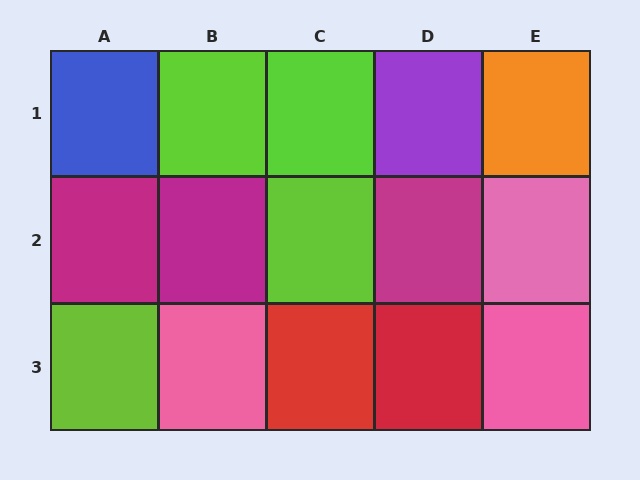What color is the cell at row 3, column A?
Lime.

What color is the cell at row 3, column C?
Red.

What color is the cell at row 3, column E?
Pink.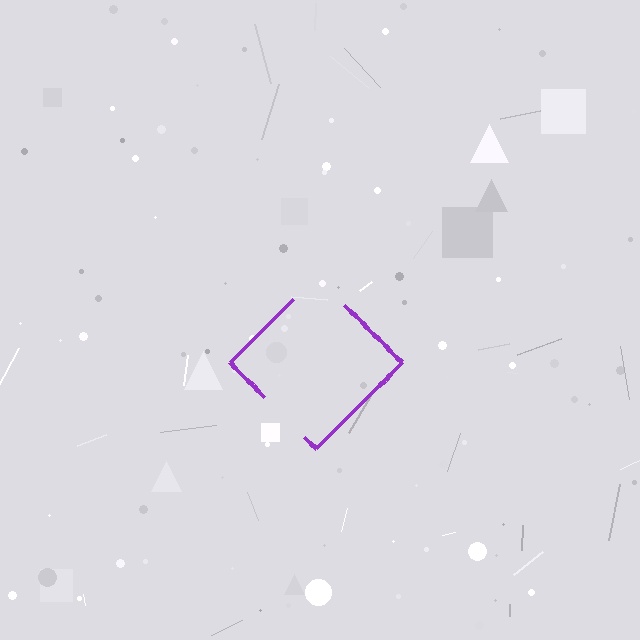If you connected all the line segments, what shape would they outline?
They would outline a diamond.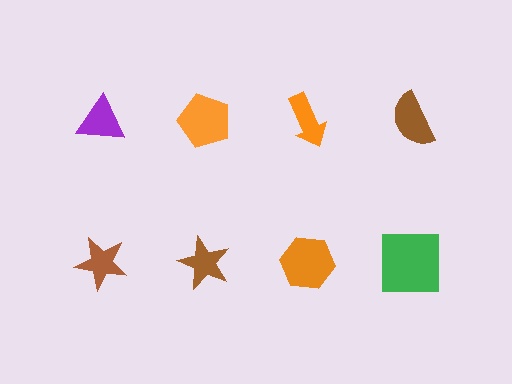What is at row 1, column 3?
An orange arrow.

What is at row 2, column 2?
A brown star.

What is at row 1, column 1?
A purple triangle.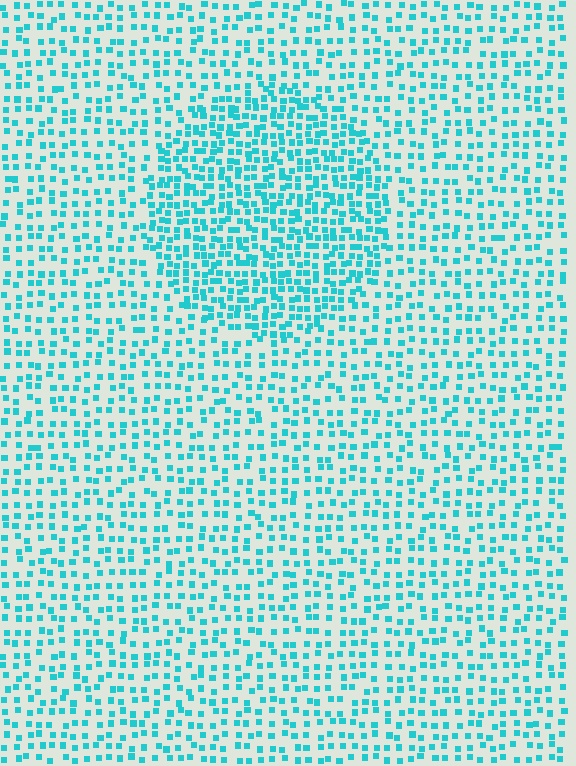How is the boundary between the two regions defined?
The boundary is defined by a change in element density (approximately 1.8x ratio). All elements are the same color, size, and shape.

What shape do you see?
I see a circle.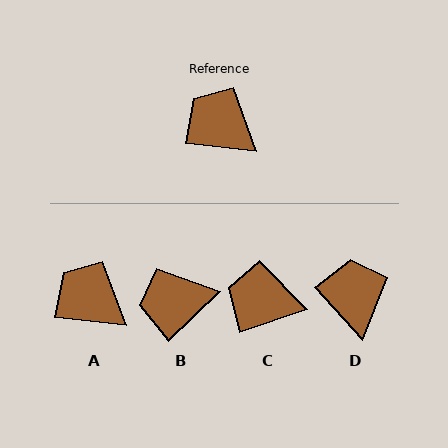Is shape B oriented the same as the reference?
No, it is off by about 50 degrees.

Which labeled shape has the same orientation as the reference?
A.